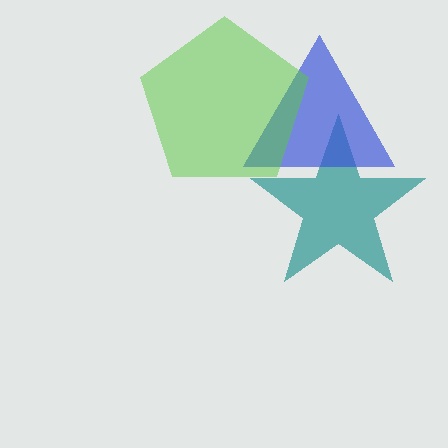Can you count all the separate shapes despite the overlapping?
Yes, there are 3 separate shapes.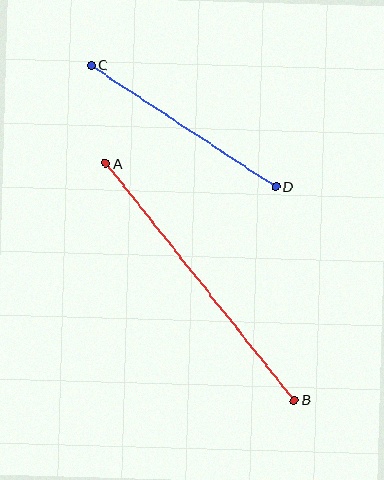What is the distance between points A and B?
The distance is approximately 303 pixels.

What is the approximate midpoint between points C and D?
The midpoint is at approximately (183, 126) pixels.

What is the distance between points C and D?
The distance is approximately 221 pixels.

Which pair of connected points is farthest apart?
Points A and B are farthest apart.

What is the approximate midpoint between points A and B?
The midpoint is at approximately (200, 282) pixels.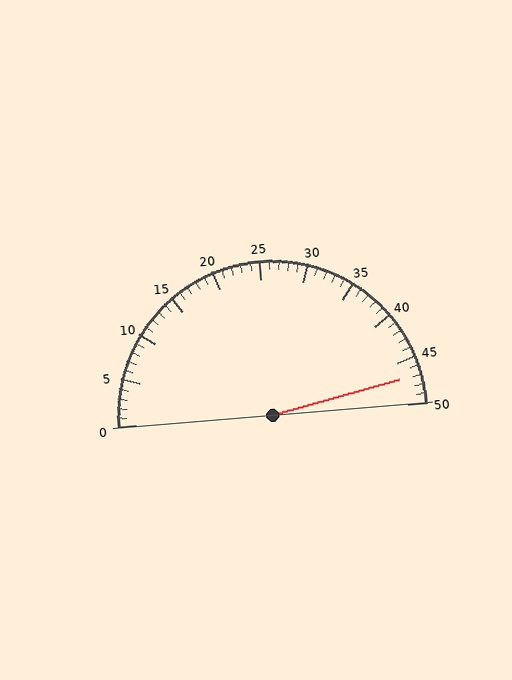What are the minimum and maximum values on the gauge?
The gauge ranges from 0 to 50.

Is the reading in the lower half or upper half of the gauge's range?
The reading is in the upper half of the range (0 to 50).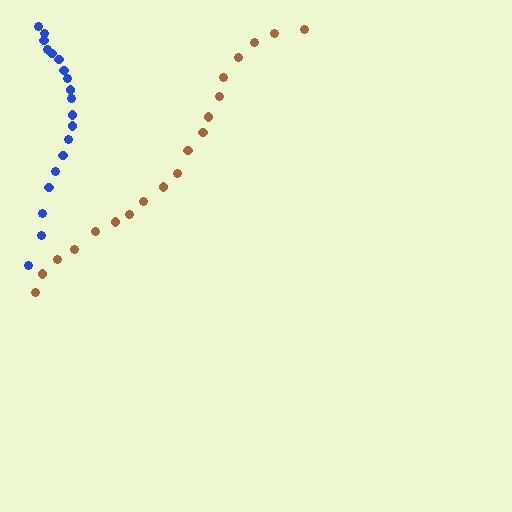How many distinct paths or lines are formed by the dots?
There are 2 distinct paths.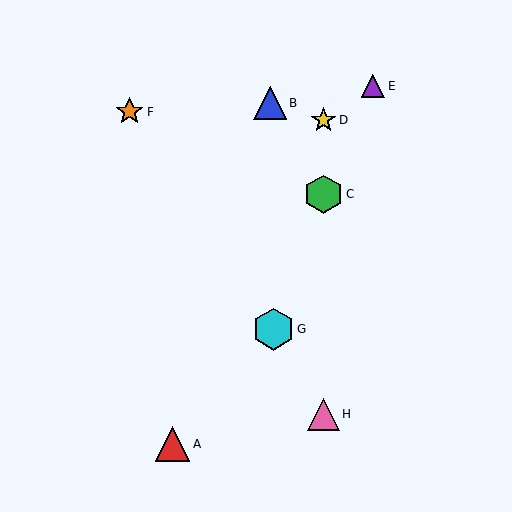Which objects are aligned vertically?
Objects C, D, H are aligned vertically.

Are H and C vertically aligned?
Yes, both are at x≈323.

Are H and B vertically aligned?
No, H is at x≈323 and B is at x≈270.